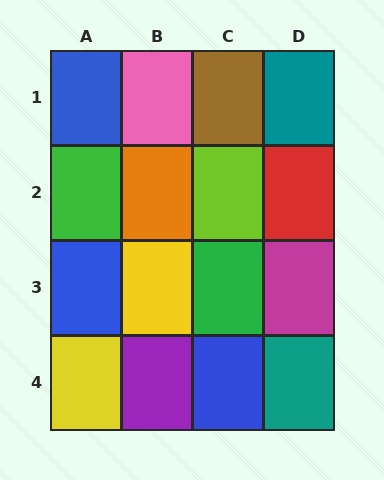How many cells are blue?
3 cells are blue.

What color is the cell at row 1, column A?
Blue.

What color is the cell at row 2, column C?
Lime.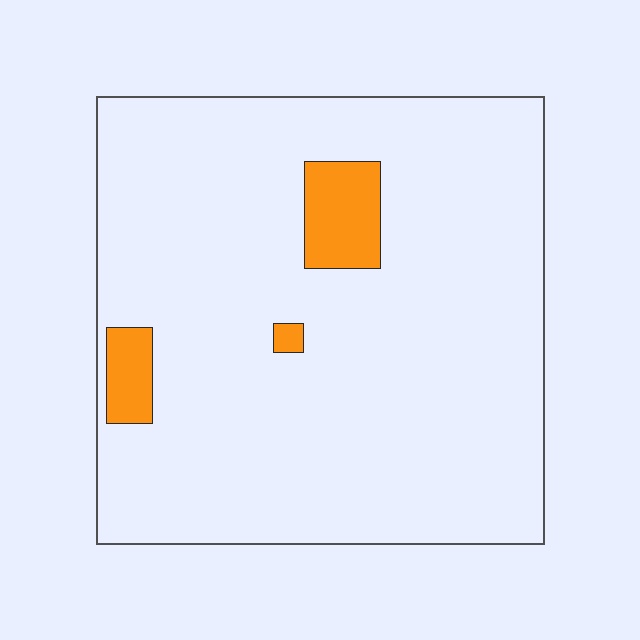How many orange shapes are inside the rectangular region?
3.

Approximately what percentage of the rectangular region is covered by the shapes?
Approximately 5%.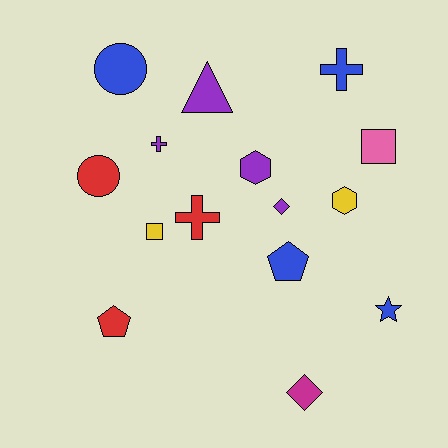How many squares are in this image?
There are 2 squares.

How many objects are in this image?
There are 15 objects.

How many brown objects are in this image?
There are no brown objects.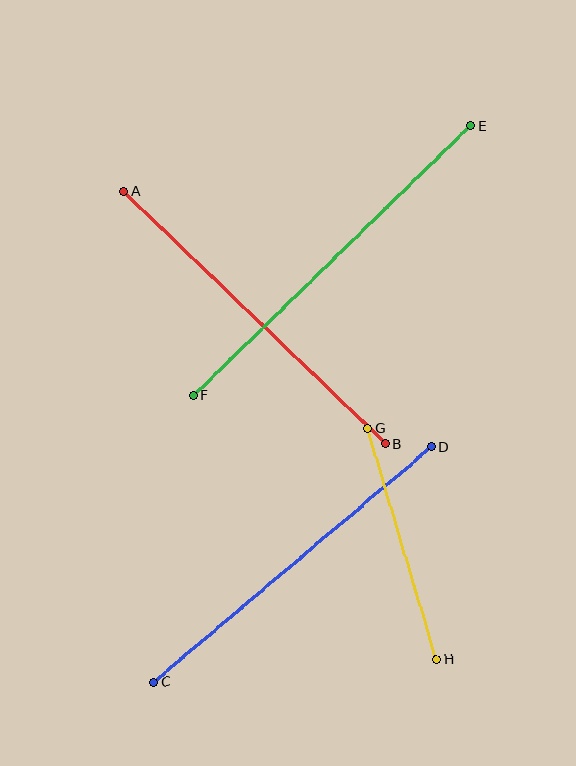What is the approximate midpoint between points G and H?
The midpoint is at approximately (402, 544) pixels.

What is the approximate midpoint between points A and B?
The midpoint is at approximately (255, 317) pixels.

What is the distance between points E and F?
The distance is approximately 386 pixels.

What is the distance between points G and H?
The distance is approximately 241 pixels.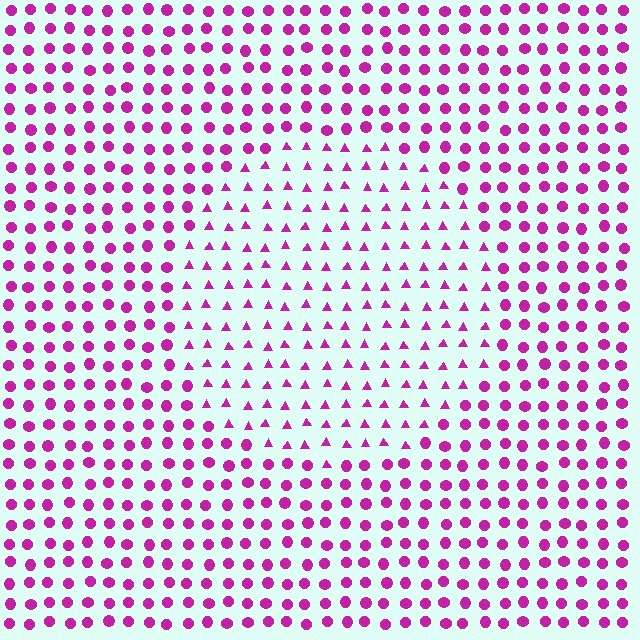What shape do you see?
I see a circle.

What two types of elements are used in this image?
The image uses triangles inside the circle region and circles outside it.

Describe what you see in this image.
The image is filled with small magenta elements arranged in a uniform grid. A circle-shaped region contains triangles, while the surrounding area contains circles. The boundary is defined purely by the change in element shape.